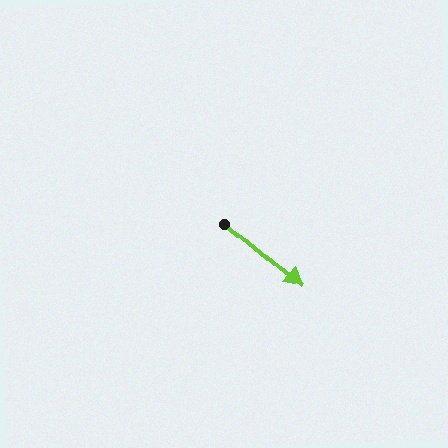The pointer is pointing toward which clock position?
Roughly 4 o'clock.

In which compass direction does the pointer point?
Southeast.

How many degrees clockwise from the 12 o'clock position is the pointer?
Approximately 130 degrees.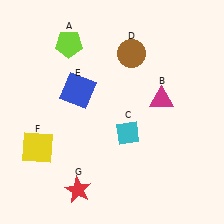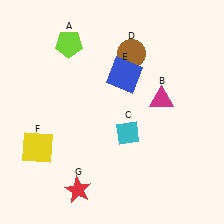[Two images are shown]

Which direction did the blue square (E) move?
The blue square (E) moved right.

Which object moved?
The blue square (E) moved right.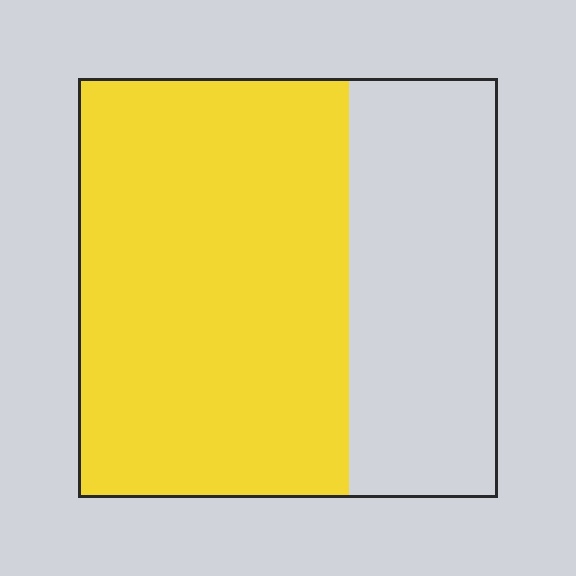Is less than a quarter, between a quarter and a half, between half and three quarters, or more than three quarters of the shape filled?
Between half and three quarters.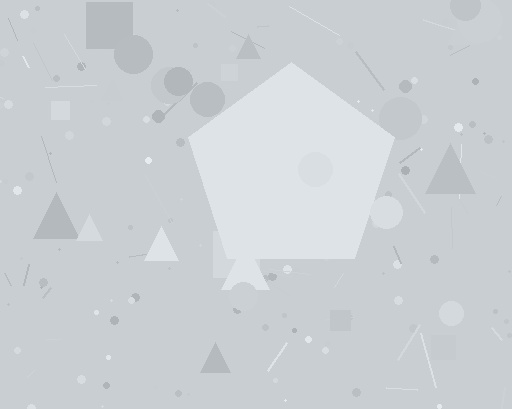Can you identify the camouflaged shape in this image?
The camouflaged shape is a pentagon.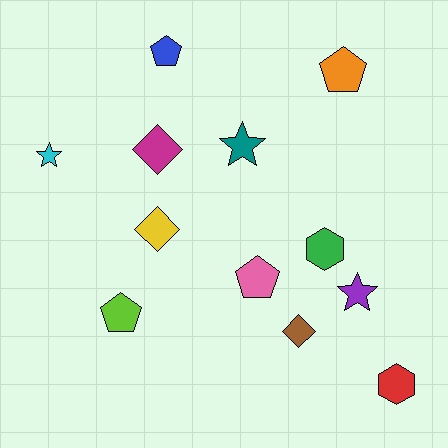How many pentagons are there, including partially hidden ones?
There are 4 pentagons.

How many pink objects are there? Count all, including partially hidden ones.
There is 1 pink object.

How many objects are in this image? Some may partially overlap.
There are 12 objects.